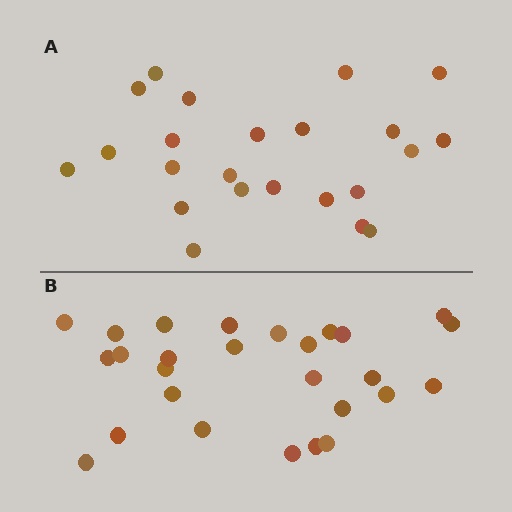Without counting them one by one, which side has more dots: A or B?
Region B (the bottom region) has more dots.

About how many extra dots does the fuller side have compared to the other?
Region B has about 4 more dots than region A.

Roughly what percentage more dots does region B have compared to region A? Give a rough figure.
About 15% more.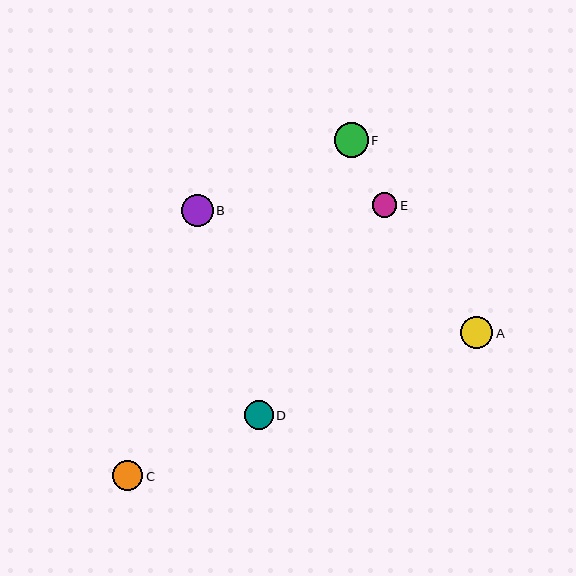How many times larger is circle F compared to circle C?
Circle F is approximately 1.1 times the size of circle C.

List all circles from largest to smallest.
From largest to smallest: F, A, B, C, D, E.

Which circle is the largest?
Circle F is the largest with a size of approximately 34 pixels.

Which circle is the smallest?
Circle E is the smallest with a size of approximately 24 pixels.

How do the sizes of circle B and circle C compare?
Circle B and circle C are approximately the same size.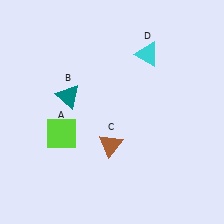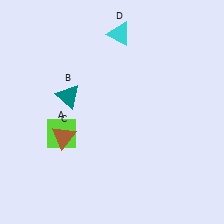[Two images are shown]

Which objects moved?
The objects that moved are: the brown triangle (C), the cyan triangle (D).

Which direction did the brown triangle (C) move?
The brown triangle (C) moved left.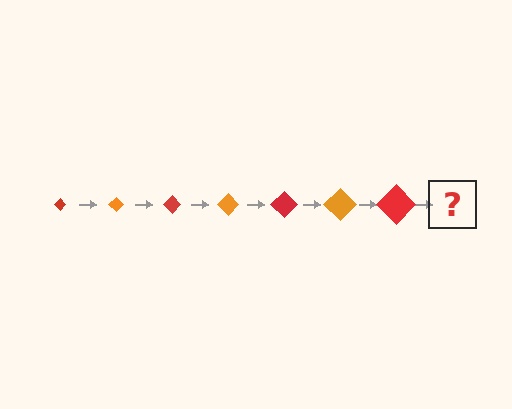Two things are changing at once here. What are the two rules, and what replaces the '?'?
The two rules are that the diamond grows larger each step and the color cycles through red and orange. The '?' should be an orange diamond, larger than the previous one.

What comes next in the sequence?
The next element should be an orange diamond, larger than the previous one.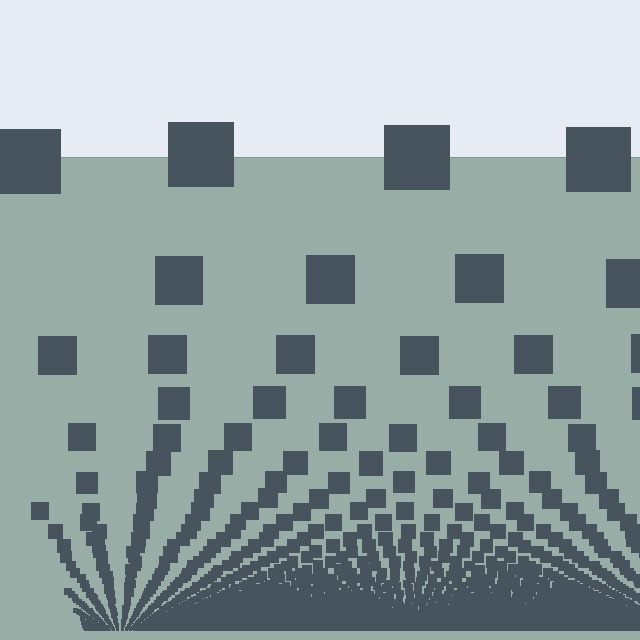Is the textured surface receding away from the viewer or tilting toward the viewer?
The surface appears to tilt toward the viewer. Texture elements get larger and sparser toward the top.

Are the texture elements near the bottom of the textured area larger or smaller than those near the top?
Smaller. The gradient is inverted — elements near the bottom are smaller and denser.